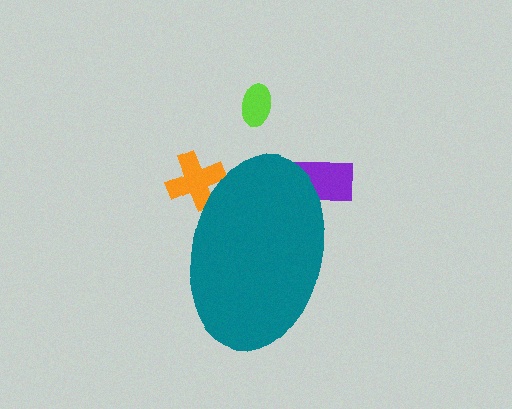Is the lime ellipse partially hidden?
No, the lime ellipse is fully visible.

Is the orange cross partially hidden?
Yes, the orange cross is partially hidden behind the teal ellipse.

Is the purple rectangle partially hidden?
Yes, the purple rectangle is partially hidden behind the teal ellipse.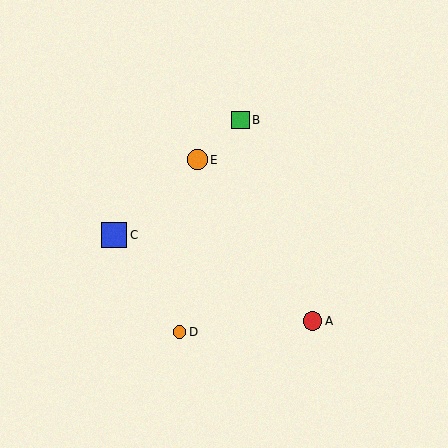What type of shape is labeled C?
Shape C is a blue square.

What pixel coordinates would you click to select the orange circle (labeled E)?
Click at (197, 160) to select the orange circle E.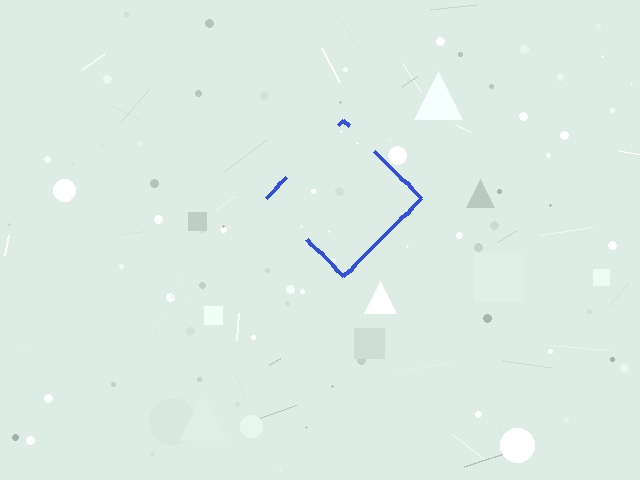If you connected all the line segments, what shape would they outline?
They would outline a diamond.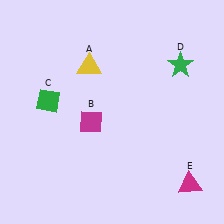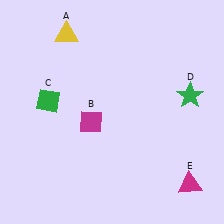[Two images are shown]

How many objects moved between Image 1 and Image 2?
2 objects moved between the two images.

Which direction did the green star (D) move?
The green star (D) moved down.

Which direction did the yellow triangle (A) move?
The yellow triangle (A) moved up.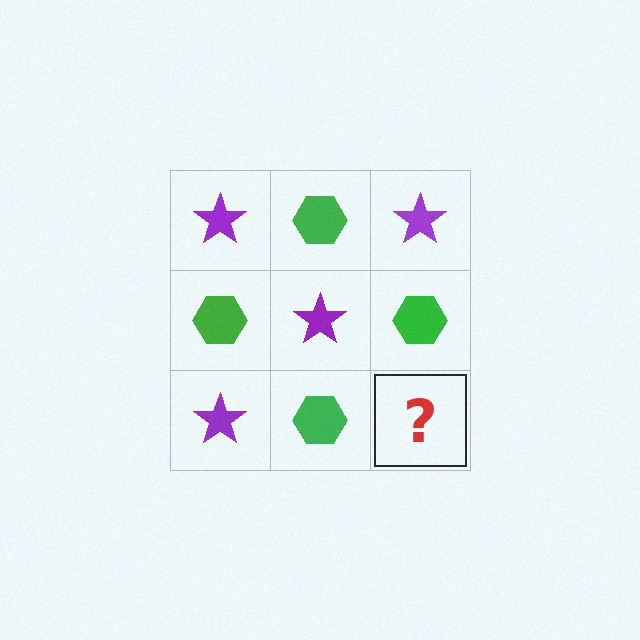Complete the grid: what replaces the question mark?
The question mark should be replaced with a purple star.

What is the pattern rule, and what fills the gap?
The rule is that it alternates purple star and green hexagon in a checkerboard pattern. The gap should be filled with a purple star.